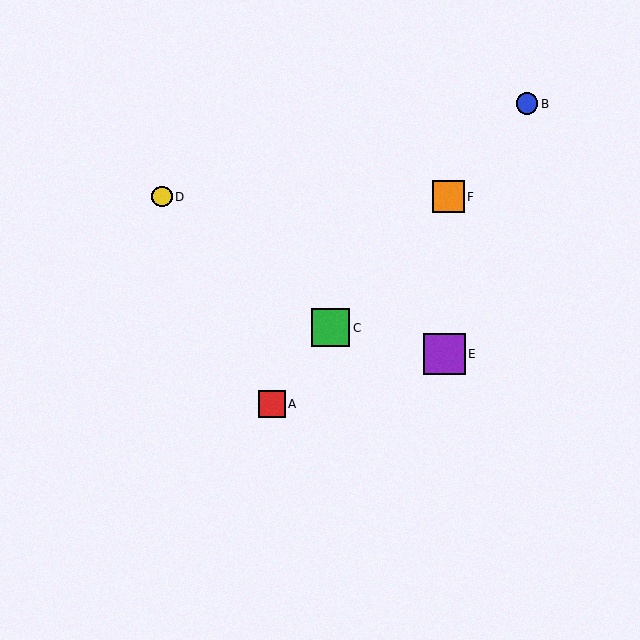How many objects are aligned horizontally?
2 objects (D, F) are aligned horizontally.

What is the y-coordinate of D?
Object D is at y≈197.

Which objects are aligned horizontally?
Objects D, F are aligned horizontally.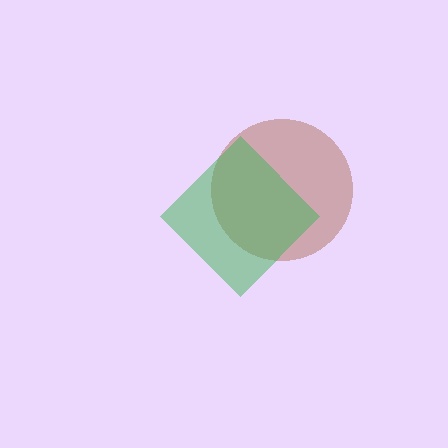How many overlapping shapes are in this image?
There are 2 overlapping shapes in the image.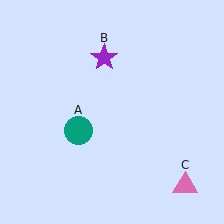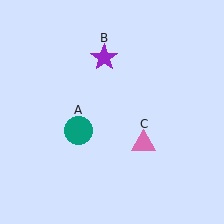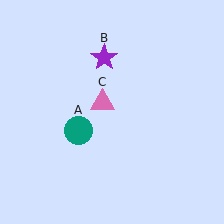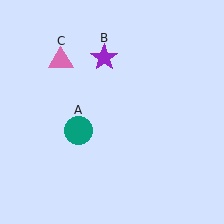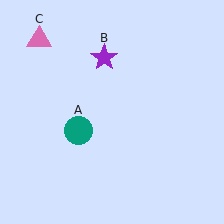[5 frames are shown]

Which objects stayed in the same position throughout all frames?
Teal circle (object A) and purple star (object B) remained stationary.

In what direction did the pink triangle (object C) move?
The pink triangle (object C) moved up and to the left.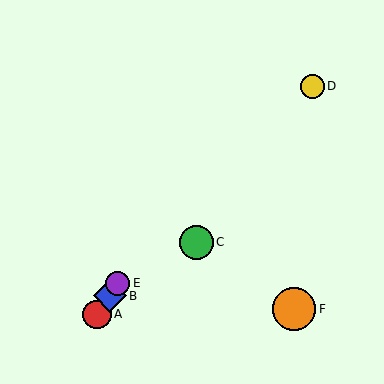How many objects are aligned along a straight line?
3 objects (A, B, E) are aligned along a straight line.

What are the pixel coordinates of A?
Object A is at (97, 314).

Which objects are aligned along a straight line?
Objects A, B, E are aligned along a straight line.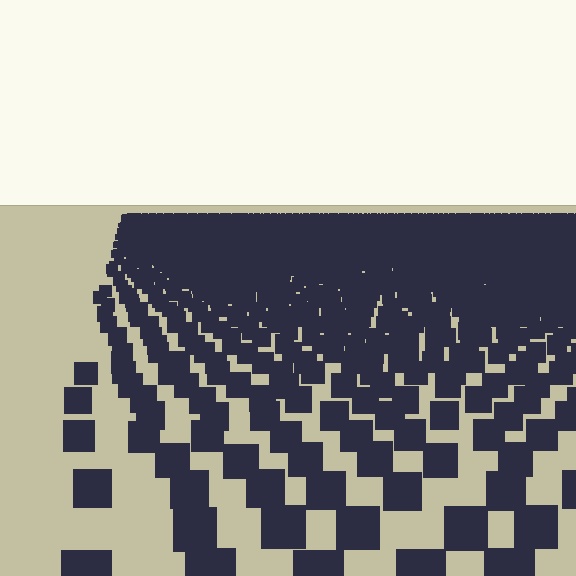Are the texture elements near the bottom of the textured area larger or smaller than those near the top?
Larger. Near the bottom, elements are closer to the viewer and appear at a bigger on-screen size.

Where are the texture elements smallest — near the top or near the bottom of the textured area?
Near the top.